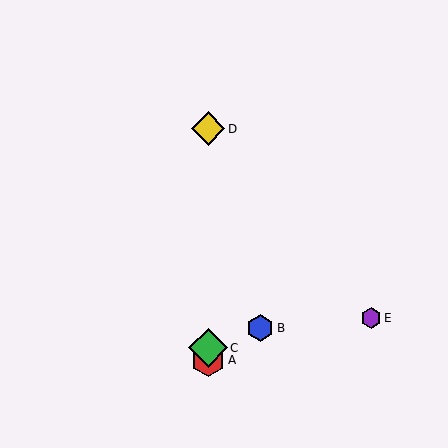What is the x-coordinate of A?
Object A is at x≈208.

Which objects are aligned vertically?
Objects A, C, D are aligned vertically.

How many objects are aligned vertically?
3 objects (A, C, D) are aligned vertically.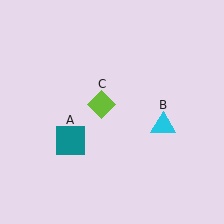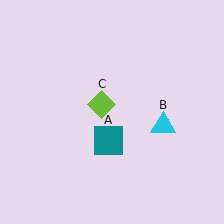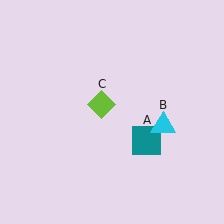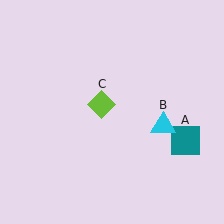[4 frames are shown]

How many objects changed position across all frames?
1 object changed position: teal square (object A).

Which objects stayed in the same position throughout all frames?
Cyan triangle (object B) and lime diamond (object C) remained stationary.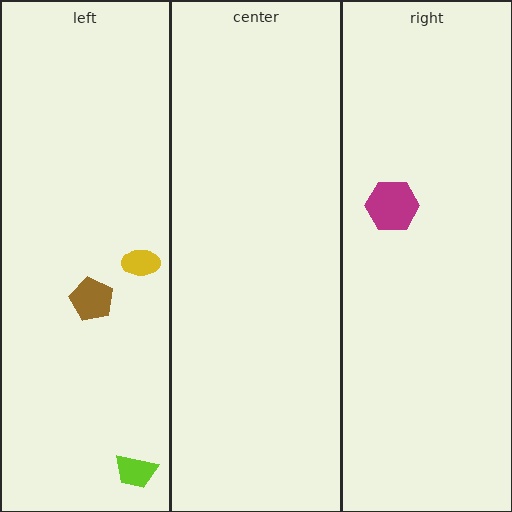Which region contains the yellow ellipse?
The left region.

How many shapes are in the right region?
1.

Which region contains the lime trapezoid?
The left region.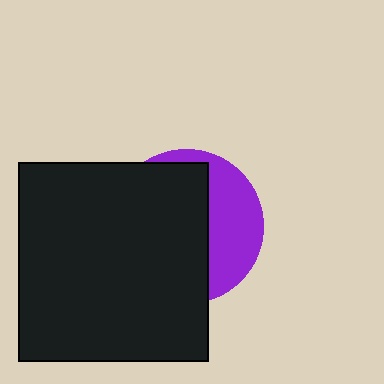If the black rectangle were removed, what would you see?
You would see the complete purple circle.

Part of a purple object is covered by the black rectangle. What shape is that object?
It is a circle.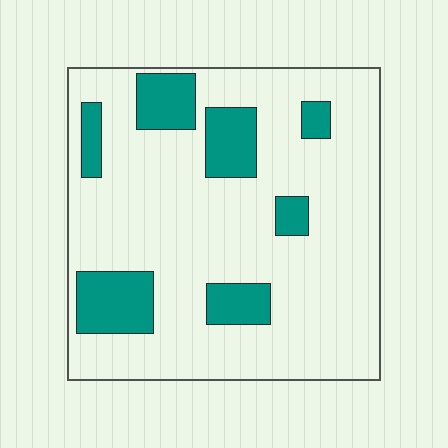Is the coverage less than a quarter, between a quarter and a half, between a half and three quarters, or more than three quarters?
Less than a quarter.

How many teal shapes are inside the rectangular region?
7.